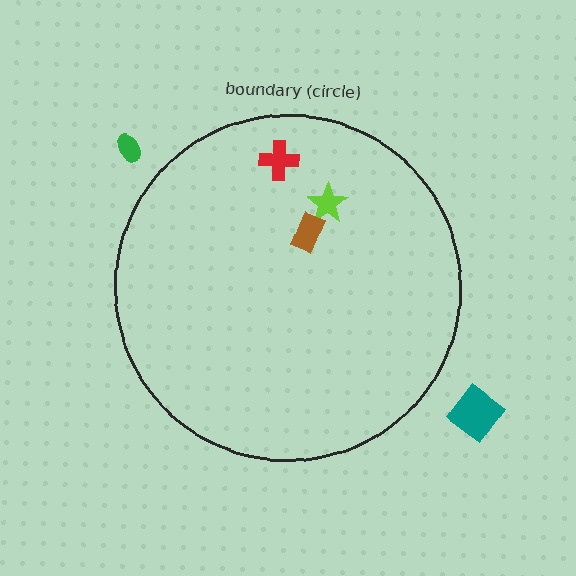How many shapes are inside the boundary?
3 inside, 2 outside.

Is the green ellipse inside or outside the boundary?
Outside.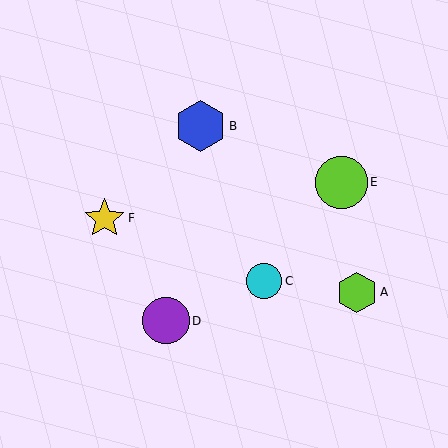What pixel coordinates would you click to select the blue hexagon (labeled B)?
Click at (200, 126) to select the blue hexagon B.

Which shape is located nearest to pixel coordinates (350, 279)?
The lime hexagon (labeled A) at (357, 292) is nearest to that location.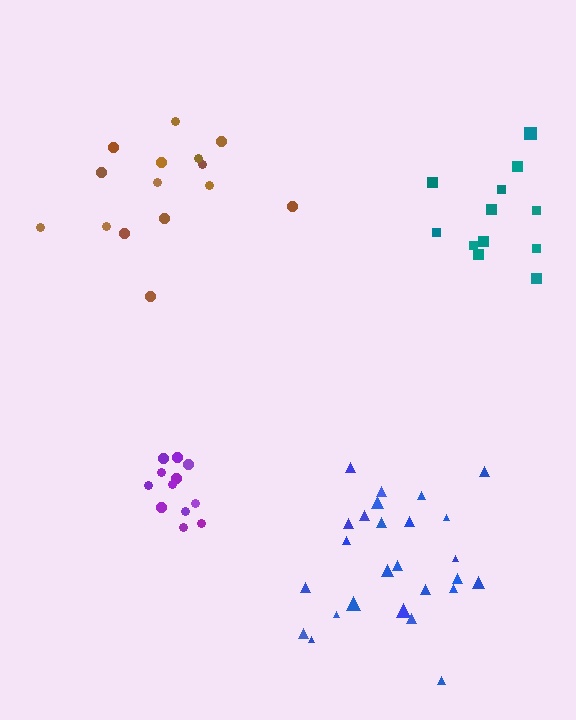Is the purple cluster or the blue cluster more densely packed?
Purple.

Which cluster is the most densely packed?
Purple.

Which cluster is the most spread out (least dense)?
Brown.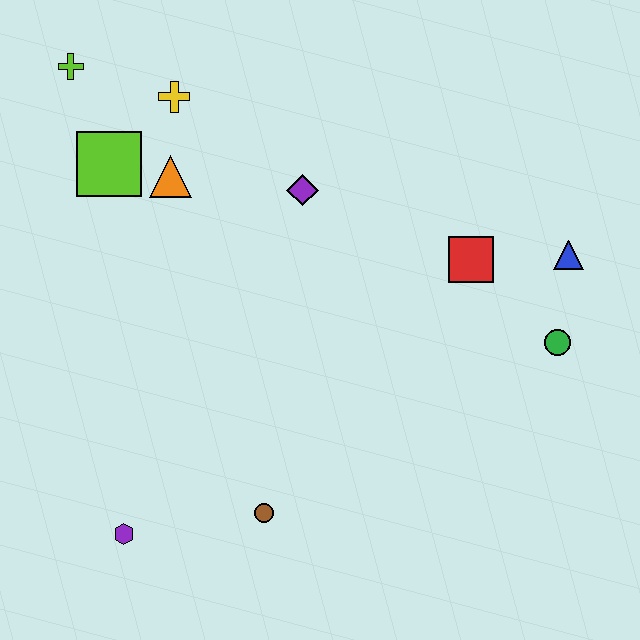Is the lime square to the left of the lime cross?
No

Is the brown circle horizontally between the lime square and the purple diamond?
Yes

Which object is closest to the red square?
The blue triangle is closest to the red square.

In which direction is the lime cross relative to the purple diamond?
The lime cross is to the left of the purple diamond.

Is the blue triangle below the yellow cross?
Yes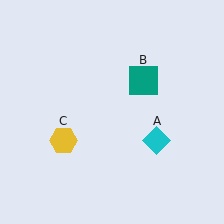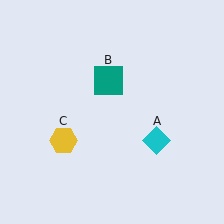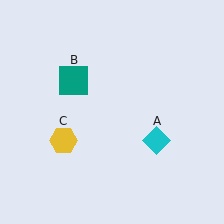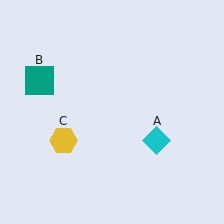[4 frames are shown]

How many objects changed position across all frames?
1 object changed position: teal square (object B).